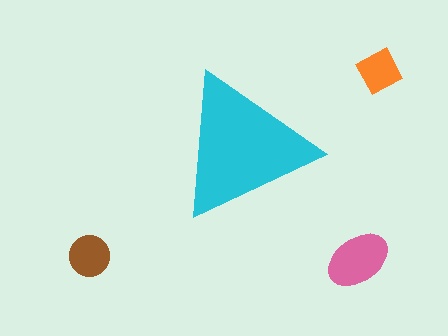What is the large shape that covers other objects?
A cyan triangle.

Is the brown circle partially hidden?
No, the brown circle is fully visible.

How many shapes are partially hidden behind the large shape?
0 shapes are partially hidden.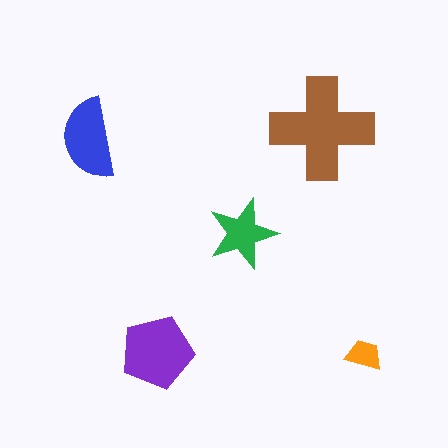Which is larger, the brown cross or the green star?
The brown cross.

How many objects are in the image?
There are 5 objects in the image.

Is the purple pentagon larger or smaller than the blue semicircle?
Larger.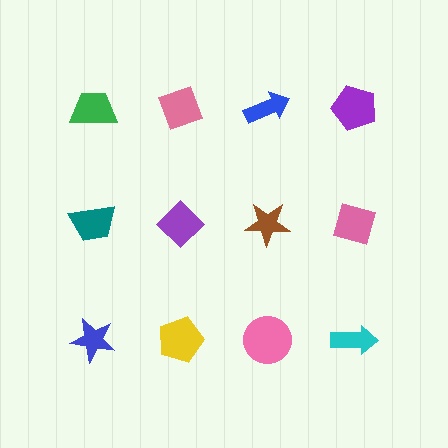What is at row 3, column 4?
A cyan arrow.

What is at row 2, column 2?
A purple diamond.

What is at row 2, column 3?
A brown star.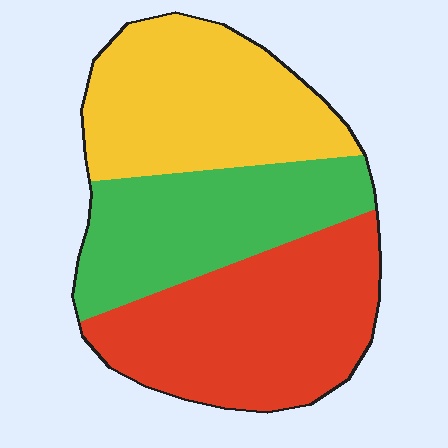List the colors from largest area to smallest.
From largest to smallest: red, yellow, green.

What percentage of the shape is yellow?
Yellow takes up about one third (1/3) of the shape.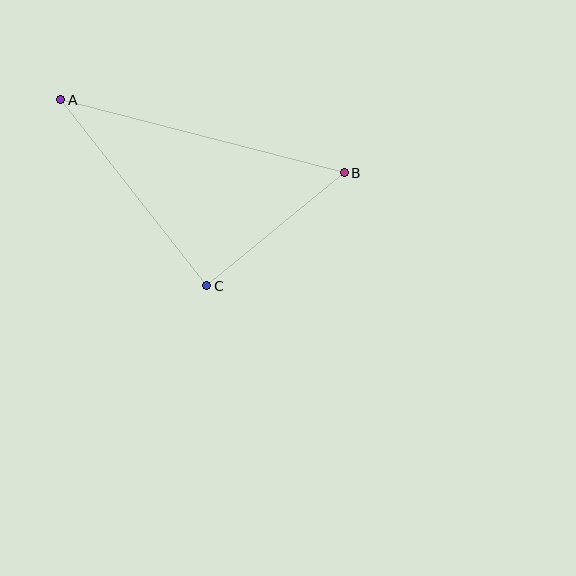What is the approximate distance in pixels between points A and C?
The distance between A and C is approximately 236 pixels.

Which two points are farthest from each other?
Points A and B are farthest from each other.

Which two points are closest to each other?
Points B and C are closest to each other.